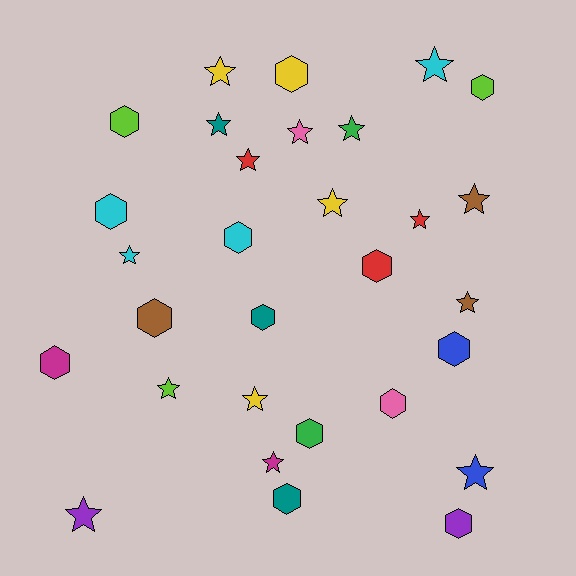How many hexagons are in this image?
There are 14 hexagons.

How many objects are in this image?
There are 30 objects.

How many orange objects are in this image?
There are no orange objects.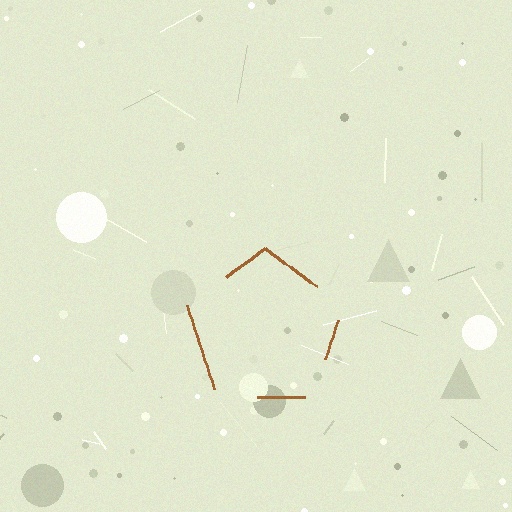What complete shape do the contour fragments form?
The contour fragments form a pentagon.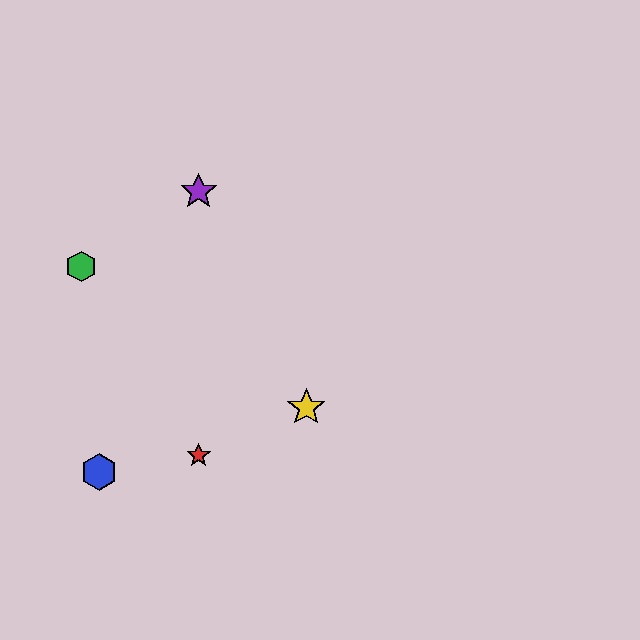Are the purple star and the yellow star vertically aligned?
No, the purple star is at x≈199 and the yellow star is at x≈306.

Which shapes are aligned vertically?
The red star, the purple star are aligned vertically.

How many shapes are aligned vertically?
2 shapes (the red star, the purple star) are aligned vertically.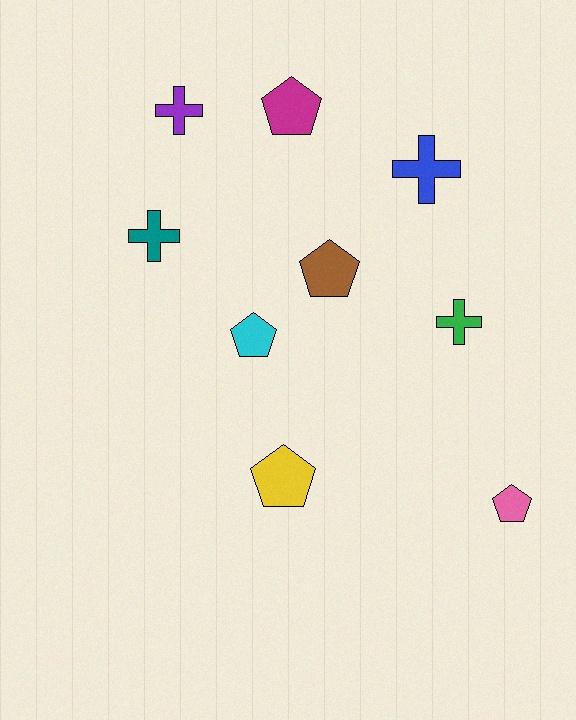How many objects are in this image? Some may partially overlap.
There are 9 objects.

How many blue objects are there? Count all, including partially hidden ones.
There is 1 blue object.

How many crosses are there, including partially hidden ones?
There are 4 crosses.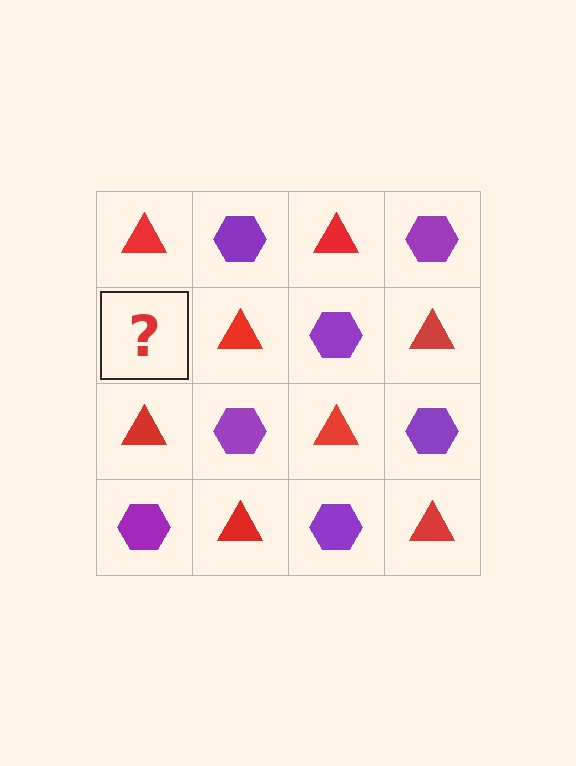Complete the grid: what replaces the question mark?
The question mark should be replaced with a purple hexagon.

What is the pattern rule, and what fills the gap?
The rule is that it alternates red triangle and purple hexagon in a checkerboard pattern. The gap should be filled with a purple hexagon.